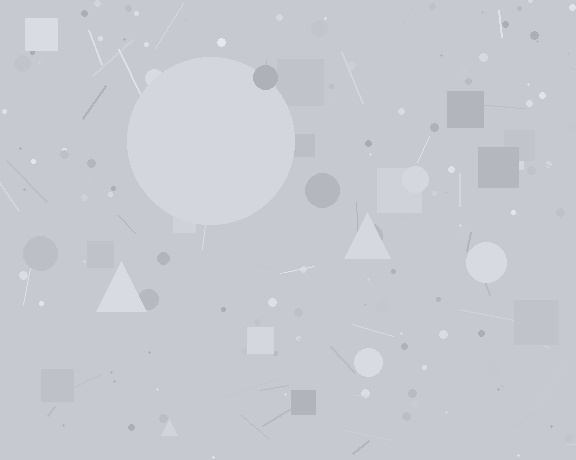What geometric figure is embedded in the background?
A circle is embedded in the background.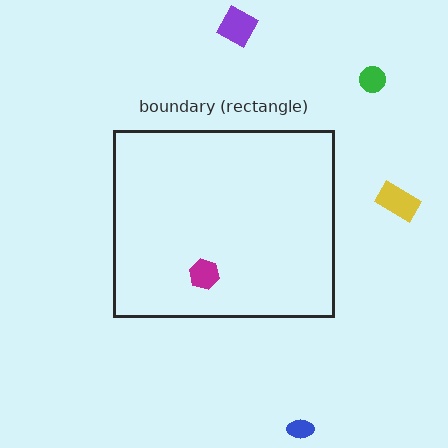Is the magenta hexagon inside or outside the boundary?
Inside.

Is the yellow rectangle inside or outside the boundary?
Outside.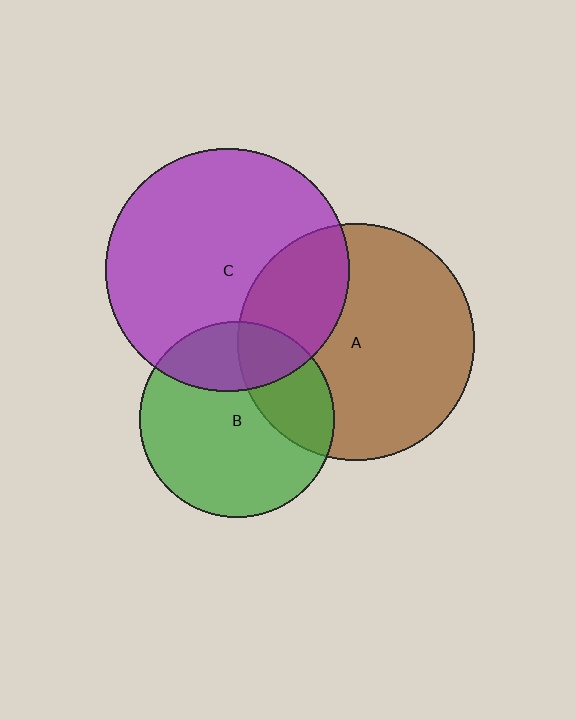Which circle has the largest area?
Circle C (purple).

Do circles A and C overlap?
Yes.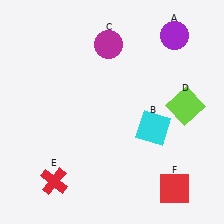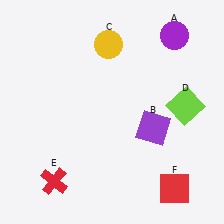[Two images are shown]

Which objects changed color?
B changed from cyan to purple. C changed from magenta to yellow.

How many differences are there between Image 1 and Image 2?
There are 2 differences between the two images.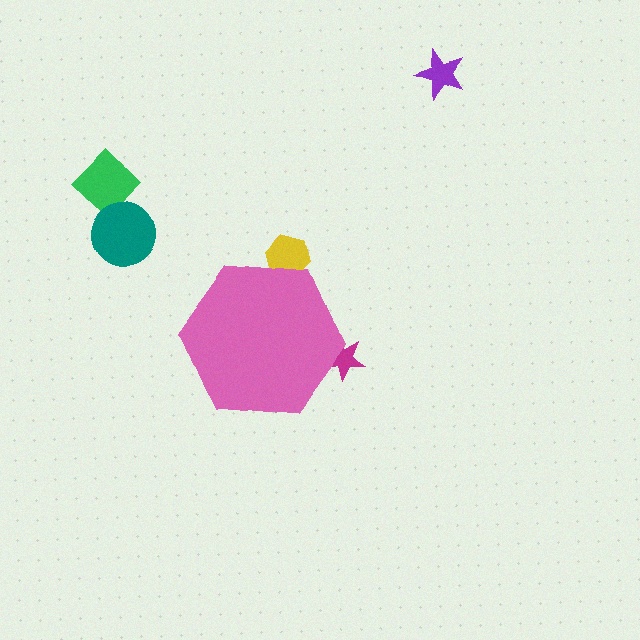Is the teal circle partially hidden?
No, the teal circle is fully visible.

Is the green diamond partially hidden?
No, the green diamond is fully visible.